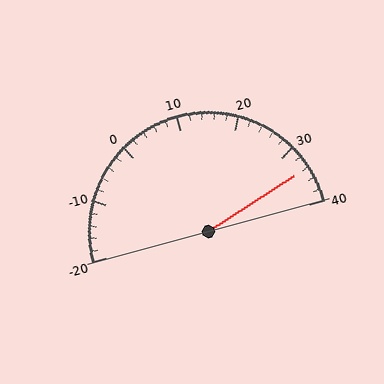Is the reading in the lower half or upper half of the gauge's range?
The reading is in the upper half of the range (-20 to 40).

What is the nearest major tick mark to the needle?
The nearest major tick mark is 30.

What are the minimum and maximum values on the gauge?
The gauge ranges from -20 to 40.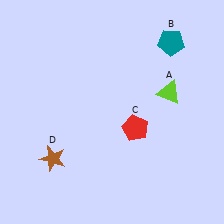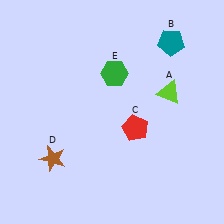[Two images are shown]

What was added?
A green hexagon (E) was added in Image 2.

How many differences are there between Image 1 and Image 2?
There is 1 difference between the two images.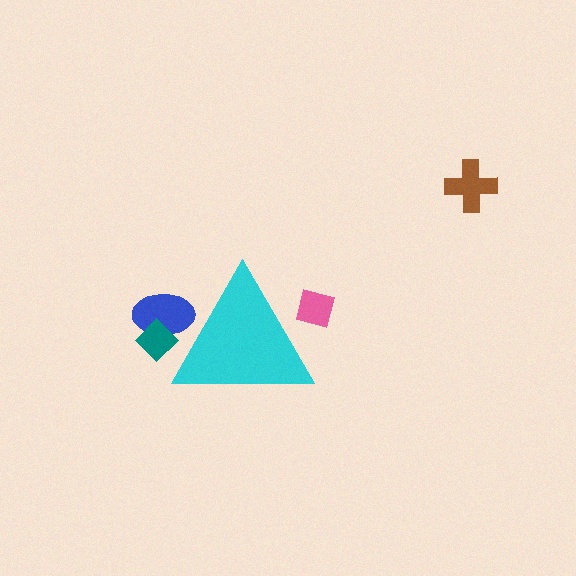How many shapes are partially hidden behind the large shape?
3 shapes are partially hidden.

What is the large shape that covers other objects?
A cyan triangle.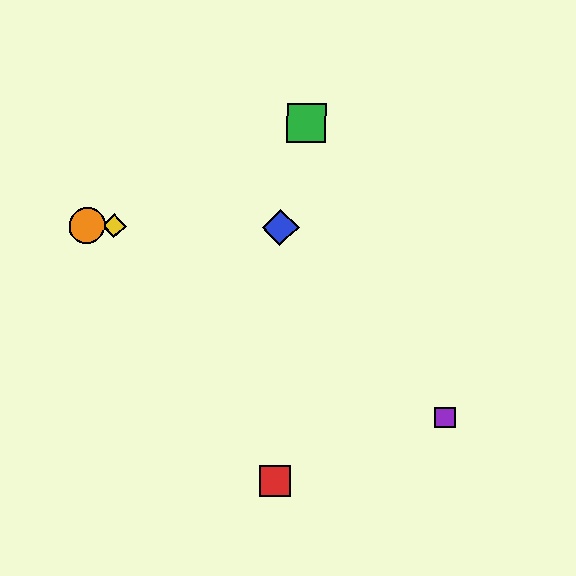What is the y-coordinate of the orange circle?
The orange circle is at y≈226.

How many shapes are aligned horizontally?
3 shapes (the blue diamond, the yellow diamond, the orange circle) are aligned horizontally.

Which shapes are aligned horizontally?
The blue diamond, the yellow diamond, the orange circle are aligned horizontally.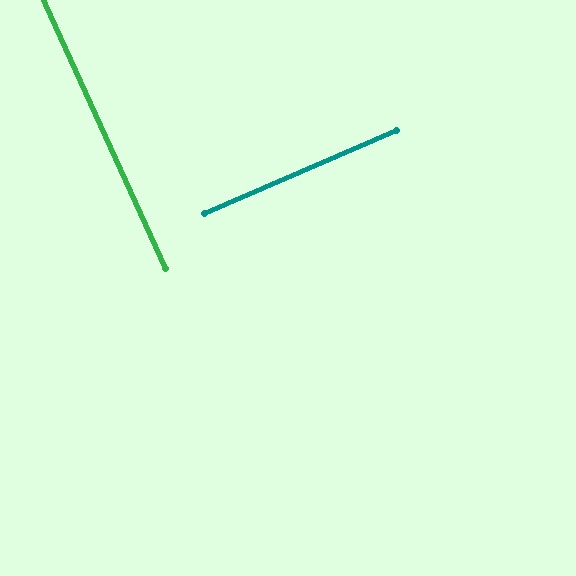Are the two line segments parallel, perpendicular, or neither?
Perpendicular — they meet at approximately 89°.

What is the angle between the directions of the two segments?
Approximately 89 degrees.